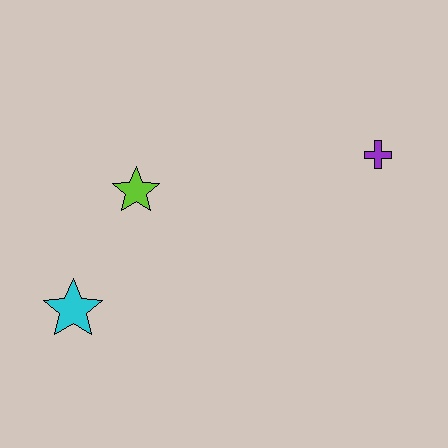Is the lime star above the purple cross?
No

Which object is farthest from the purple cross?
The cyan star is farthest from the purple cross.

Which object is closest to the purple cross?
The lime star is closest to the purple cross.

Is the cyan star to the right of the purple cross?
No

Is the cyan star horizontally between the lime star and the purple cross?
No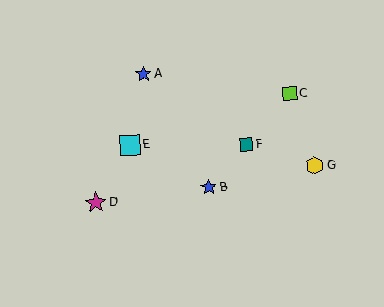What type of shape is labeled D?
Shape D is a magenta star.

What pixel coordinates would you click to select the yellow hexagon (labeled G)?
Click at (315, 166) to select the yellow hexagon G.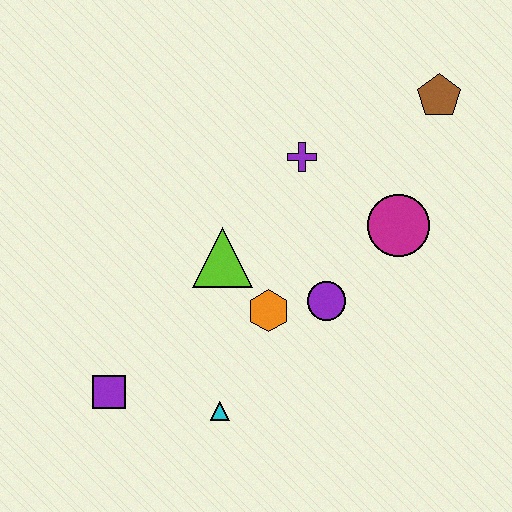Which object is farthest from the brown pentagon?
The purple square is farthest from the brown pentagon.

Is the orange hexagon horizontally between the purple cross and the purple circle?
No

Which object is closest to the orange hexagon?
The purple circle is closest to the orange hexagon.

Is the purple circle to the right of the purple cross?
Yes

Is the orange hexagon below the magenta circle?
Yes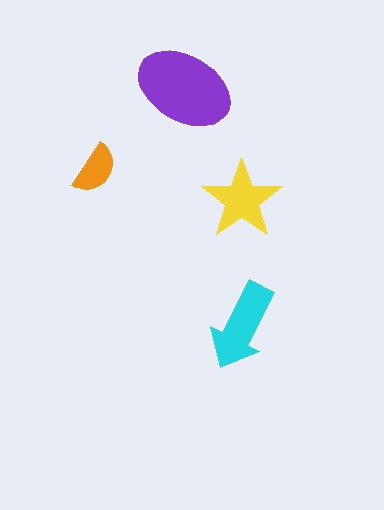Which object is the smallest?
The orange semicircle.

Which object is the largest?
The purple ellipse.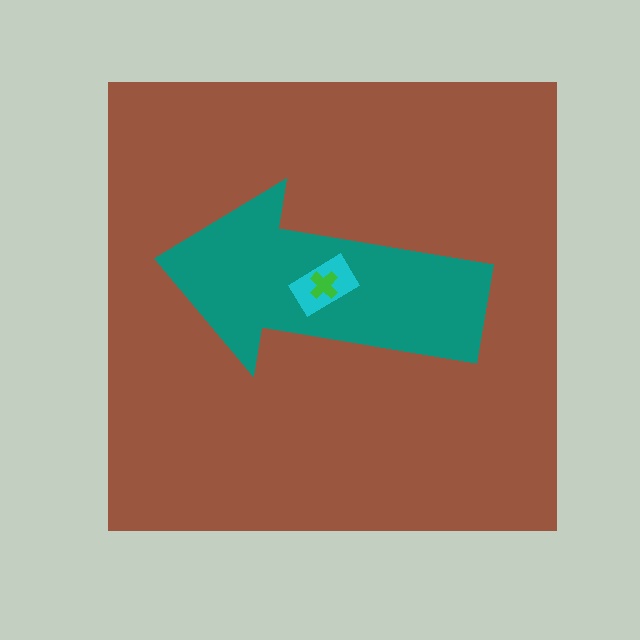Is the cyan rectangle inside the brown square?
Yes.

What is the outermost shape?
The brown square.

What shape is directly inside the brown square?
The teal arrow.